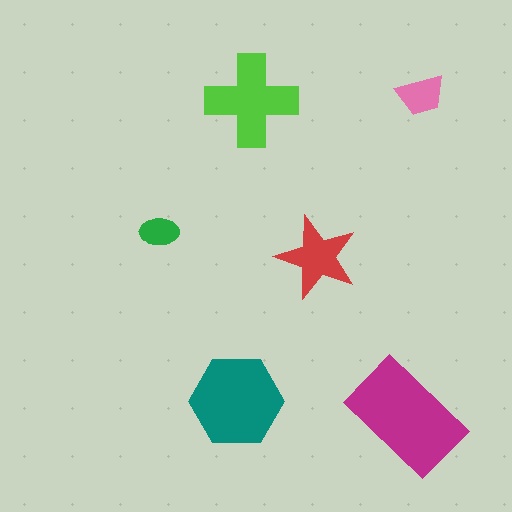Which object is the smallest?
The green ellipse.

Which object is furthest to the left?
The green ellipse is leftmost.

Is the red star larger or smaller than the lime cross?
Smaller.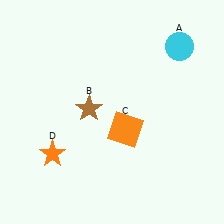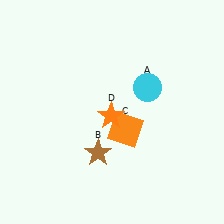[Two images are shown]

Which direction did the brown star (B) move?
The brown star (B) moved down.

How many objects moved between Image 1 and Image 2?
3 objects moved between the two images.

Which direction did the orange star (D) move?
The orange star (D) moved right.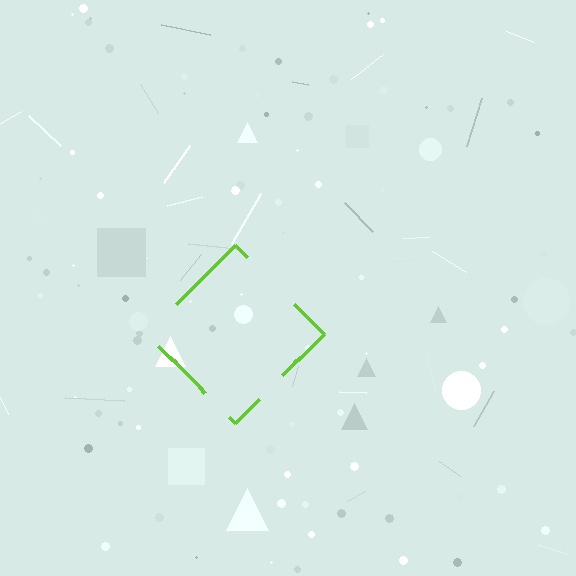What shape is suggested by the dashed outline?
The dashed outline suggests a diamond.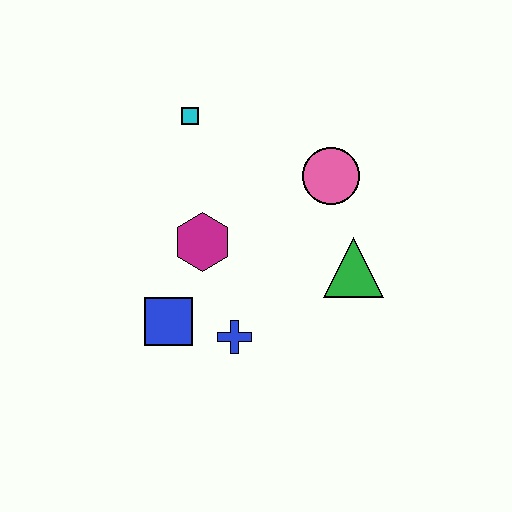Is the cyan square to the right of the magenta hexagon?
No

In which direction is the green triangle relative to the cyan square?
The green triangle is to the right of the cyan square.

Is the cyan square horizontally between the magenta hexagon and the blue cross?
No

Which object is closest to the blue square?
The blue cross is closest to the blue square.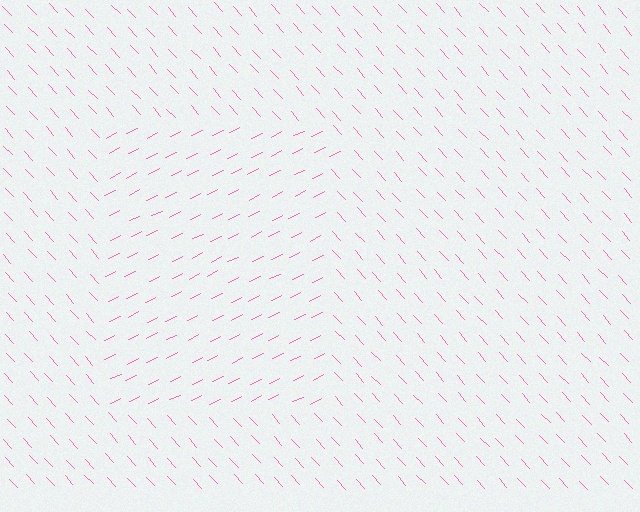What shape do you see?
I see a rectangle.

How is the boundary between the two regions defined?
The boundary is defined purely by a change in line orientation (approximately 74 degrees difference). All lines are the same color and thickness.